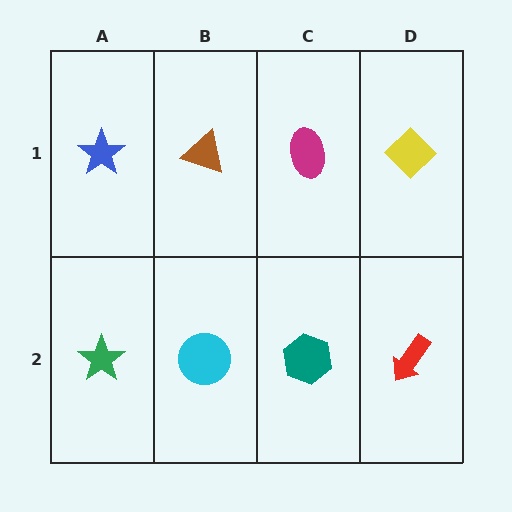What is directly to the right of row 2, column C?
A red arrow.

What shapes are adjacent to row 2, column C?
A magenta ellipse (row 1, column C), a cyan circle (row 2, column B), a red arrow (row 2, column D).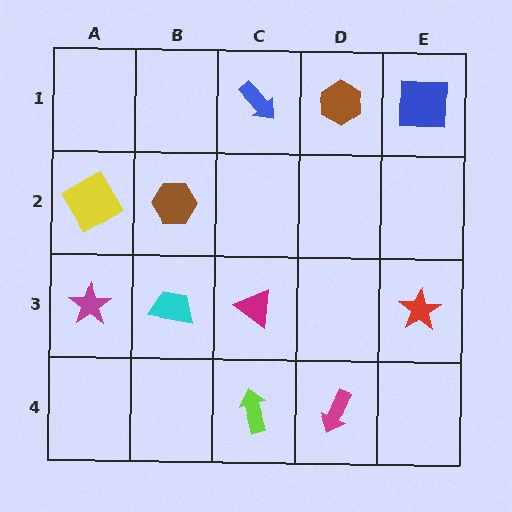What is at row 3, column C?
A magenta triangle.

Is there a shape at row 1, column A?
No, that cell is empty.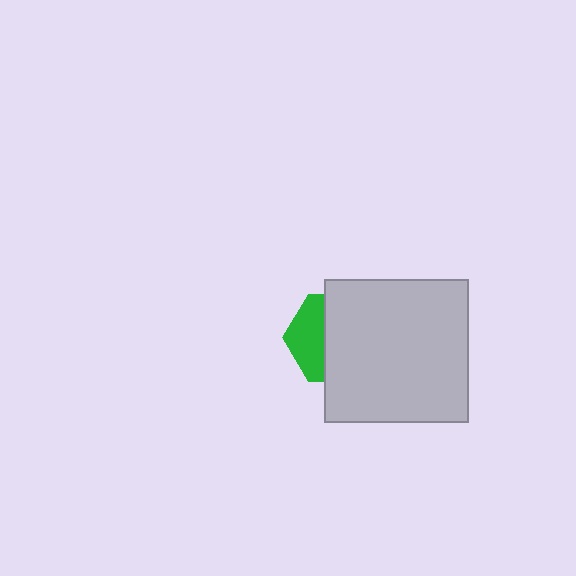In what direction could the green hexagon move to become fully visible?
The green hexagon could move left. That would shift it out from behind the light gray square entirely.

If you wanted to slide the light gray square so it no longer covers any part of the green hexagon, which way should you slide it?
Slide it right — that is the most direct way to separate the two shapes.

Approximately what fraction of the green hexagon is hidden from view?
Roughly 63% of the green hexagon is hidden behind the light gray square.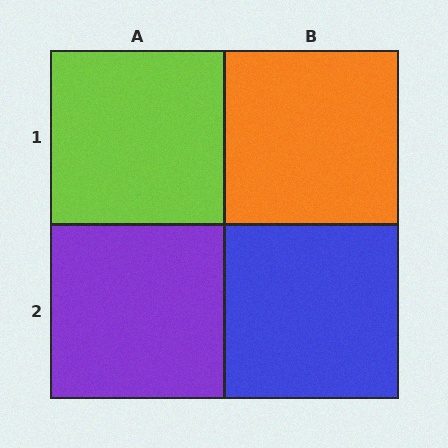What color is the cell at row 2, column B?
Blue.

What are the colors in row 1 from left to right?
Lime, orange.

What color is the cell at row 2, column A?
Purple.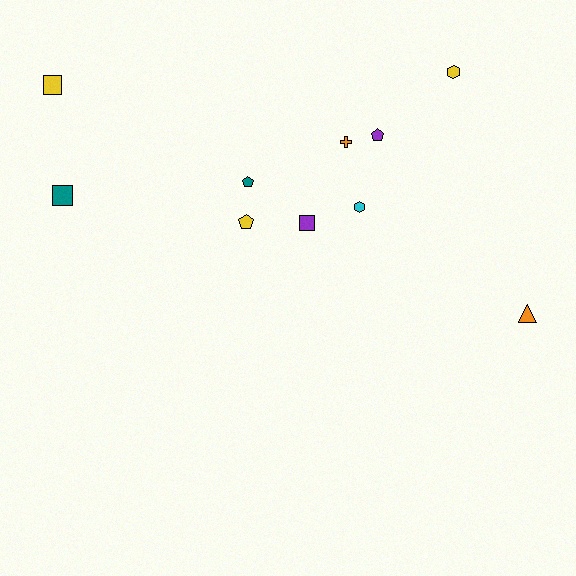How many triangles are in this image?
There is 1 triangle.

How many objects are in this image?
There are 10 objects.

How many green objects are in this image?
There are no green objects.